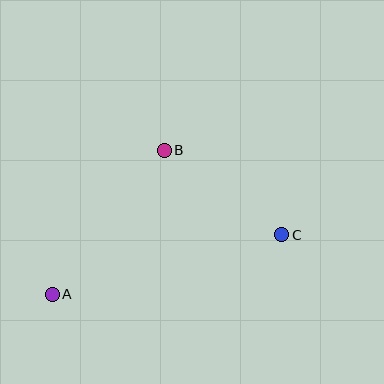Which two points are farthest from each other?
Points A and C are farthest from each other.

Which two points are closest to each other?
Points B and C are closest to each other.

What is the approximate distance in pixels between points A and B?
The distance between A and B is approximately 183 pixels.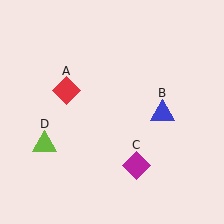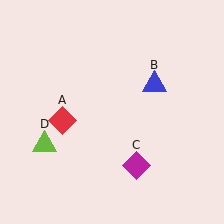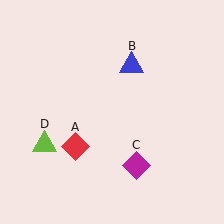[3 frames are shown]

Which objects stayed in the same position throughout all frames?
Magenta diamond (object C) and lime triangle (object D) remained stationary.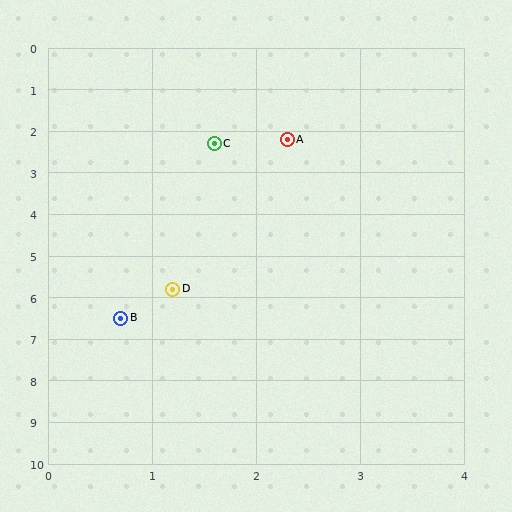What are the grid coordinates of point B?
Point B is at approximately (0.7, 6.5).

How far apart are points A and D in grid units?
Points A and D are about 3.8 grid units apart.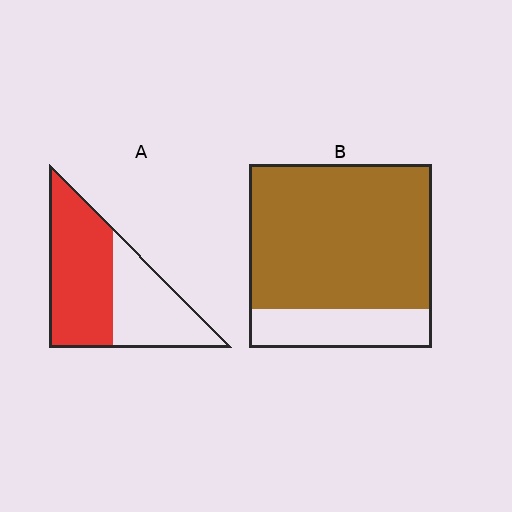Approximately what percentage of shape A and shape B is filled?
A is approximately 60% and B is approximately 80%.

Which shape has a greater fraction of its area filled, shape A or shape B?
Shape B.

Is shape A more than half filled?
Yes.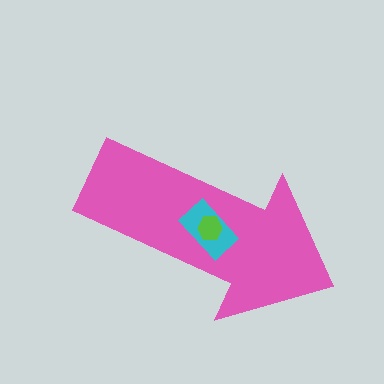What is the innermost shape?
The lime hexagon.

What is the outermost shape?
The pink arrow.